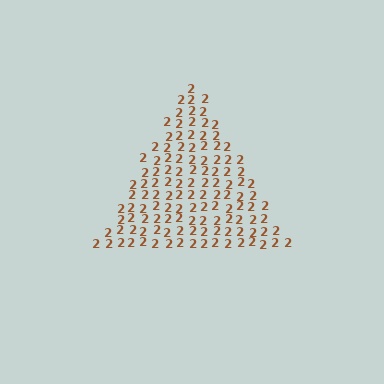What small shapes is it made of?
It is made of small digit 2's.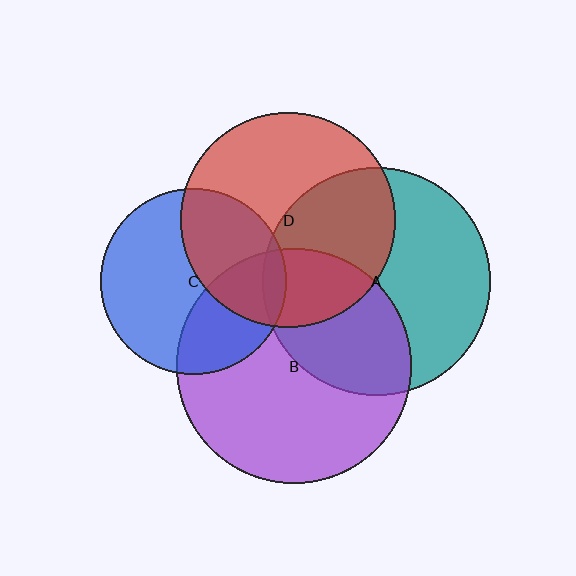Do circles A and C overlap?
Yes.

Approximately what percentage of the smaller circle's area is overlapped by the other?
Approximately 5%.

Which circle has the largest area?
Circle B (purple).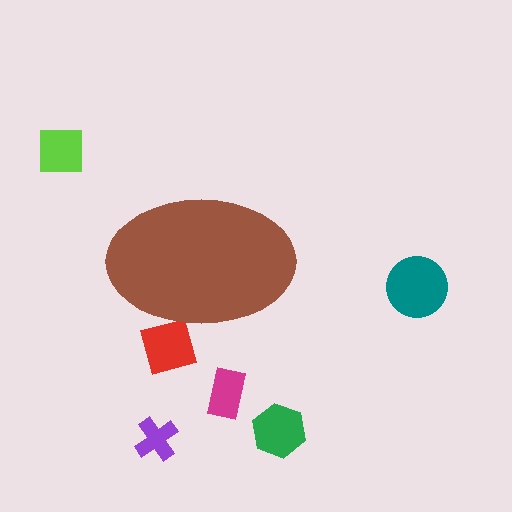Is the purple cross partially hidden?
No, the purple cross is fully visible.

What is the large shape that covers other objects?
A brown ellipse.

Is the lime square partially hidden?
No, the lime square is fully visible.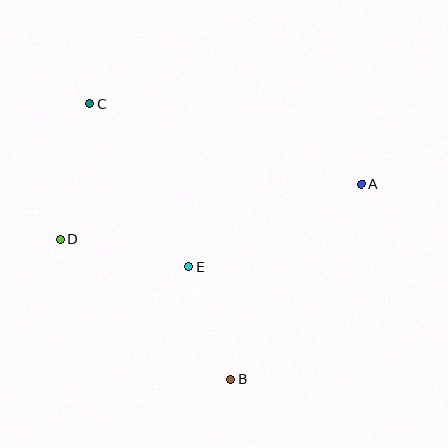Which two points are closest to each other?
Points B and E are closest to each other.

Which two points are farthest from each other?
Points B and C are farthest from each other.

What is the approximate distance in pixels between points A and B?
The distance between A and B is approximately 234 pixels.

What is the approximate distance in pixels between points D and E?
The distance between D and E is approximately 131 pixels.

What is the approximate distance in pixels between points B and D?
The distance between B and D is approximately 220 pixels.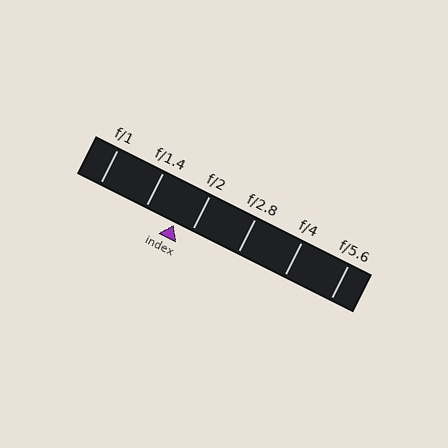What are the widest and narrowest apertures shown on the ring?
The widest aperture shown is f/1 and the narrowest is f/5.6.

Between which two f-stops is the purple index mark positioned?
The index mark is between f/1.4 and f/2.